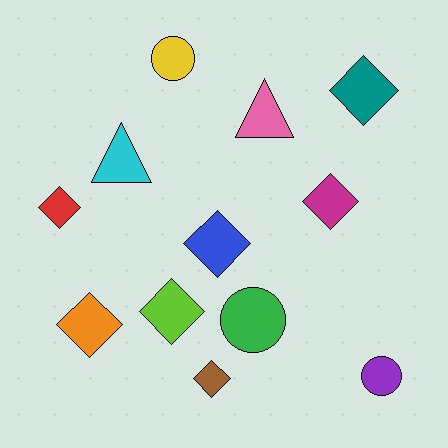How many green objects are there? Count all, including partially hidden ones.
There is 1 green object.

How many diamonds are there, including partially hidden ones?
There are 7 diamonds.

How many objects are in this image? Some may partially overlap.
There are 12 objects.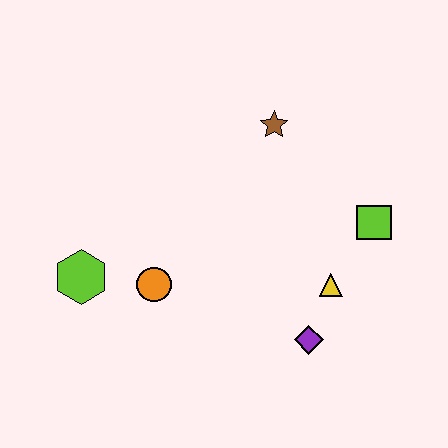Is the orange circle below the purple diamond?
No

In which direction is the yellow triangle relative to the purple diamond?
The yellow triangle is above the purple diamond.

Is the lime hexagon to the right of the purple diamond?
No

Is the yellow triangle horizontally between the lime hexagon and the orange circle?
No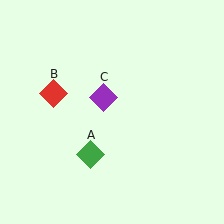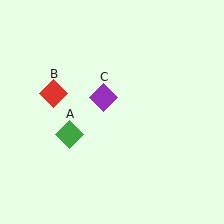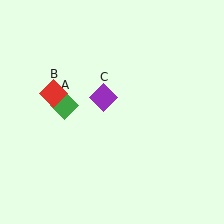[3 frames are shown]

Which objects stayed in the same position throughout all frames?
Red diamond (object B) and purple diamond (object C) remained stationary.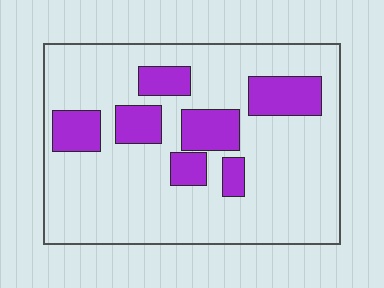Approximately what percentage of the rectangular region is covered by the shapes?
Approximately 20%.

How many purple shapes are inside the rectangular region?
7.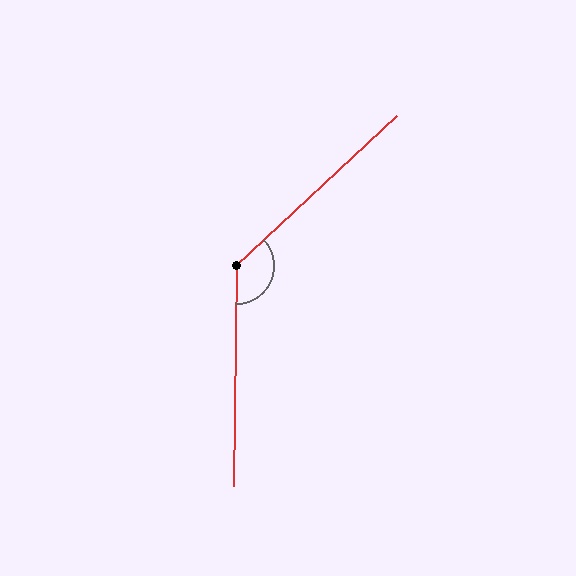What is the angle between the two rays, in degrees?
Approximately 134 degrees.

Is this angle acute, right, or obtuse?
It is obtuse.